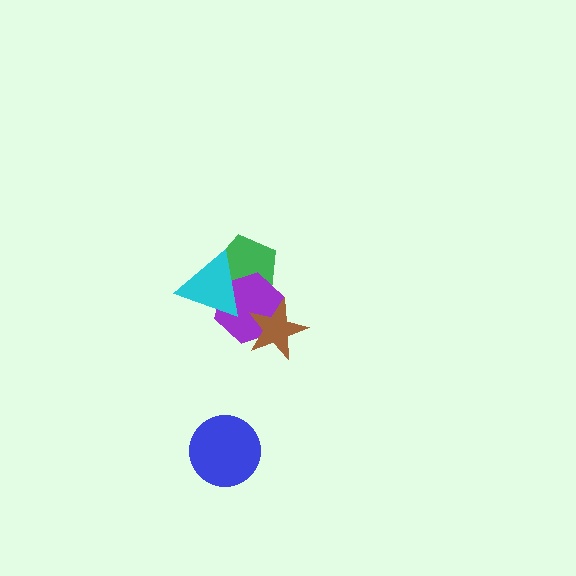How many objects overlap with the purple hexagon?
3 objects overlap with the purple hexagon.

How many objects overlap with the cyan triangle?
2 objects overlap with the cyan triangle.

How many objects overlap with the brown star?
1 object overlaps with the brown star.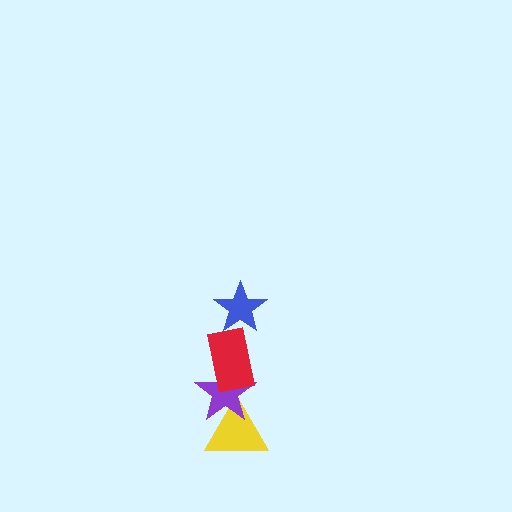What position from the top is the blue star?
The blue star is 1st from the top.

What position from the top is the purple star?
The purple star is 3rd from the top.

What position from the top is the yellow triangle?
The yellow triangle is 4th from the top.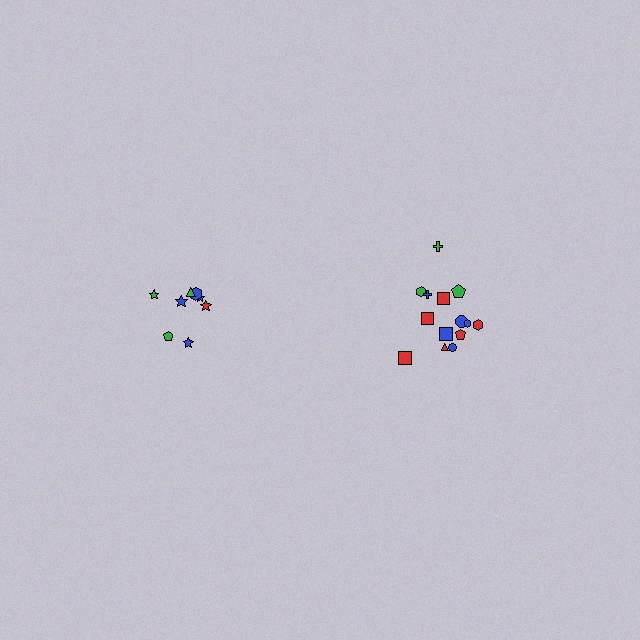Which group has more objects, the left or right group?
The right group.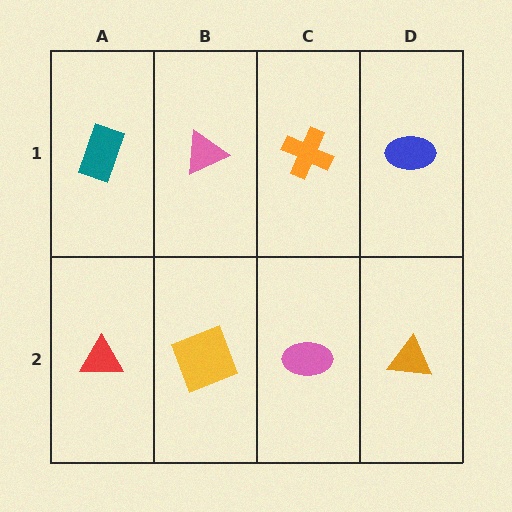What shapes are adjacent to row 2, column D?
A blue ellipse (row 1, column D), a pink ellipse (row 2, column C).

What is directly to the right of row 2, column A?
A yellow square.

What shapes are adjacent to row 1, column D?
An orange triangle (row 2, column D), an orange cross (row 1, column C).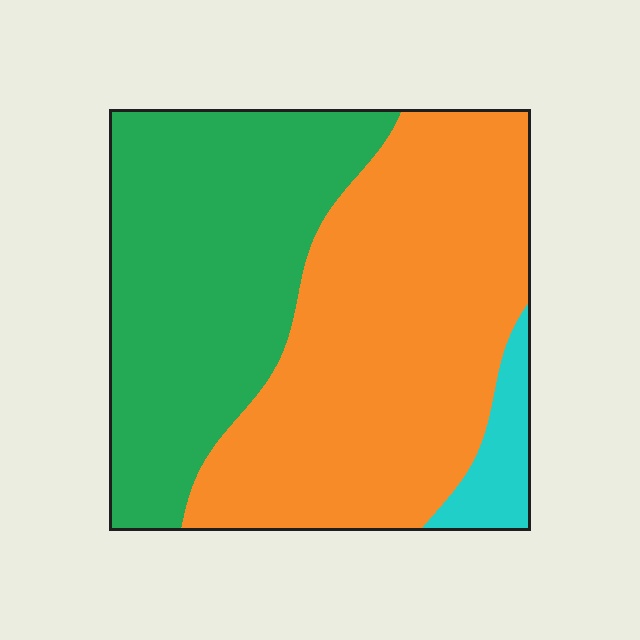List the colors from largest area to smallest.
From largest to smallest: orange, green, cyan.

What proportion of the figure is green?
Green covers around 40% of the figure.